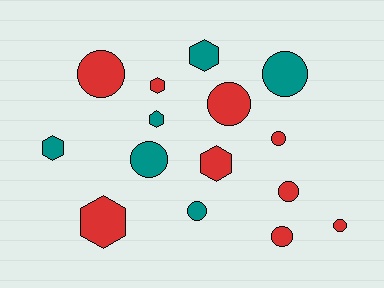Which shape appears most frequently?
Circle, with 9 objects.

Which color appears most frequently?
Red, with 9 objects.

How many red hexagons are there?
There are 3 red hexagons.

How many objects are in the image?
There are 15 objects.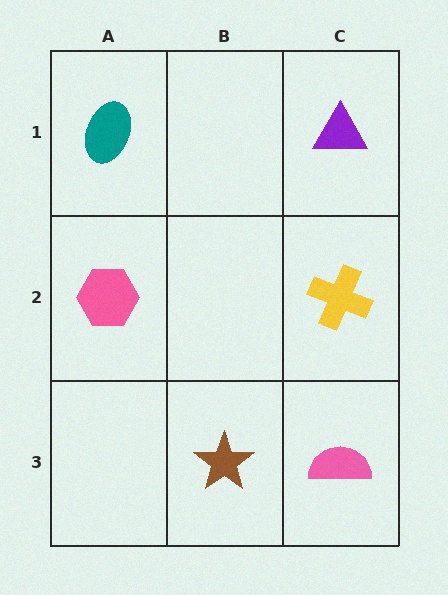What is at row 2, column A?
A pink hexagon.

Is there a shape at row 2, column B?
No, that cell is empty.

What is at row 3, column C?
A pink semicircle.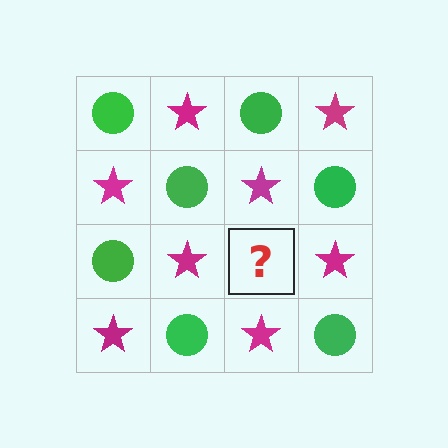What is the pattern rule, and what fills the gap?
The rule is that it alternates green circle and magenta star in a checkerboard pattern. The gap should be filled with a green circle.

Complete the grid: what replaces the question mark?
The question mark should be replaced with a green circle.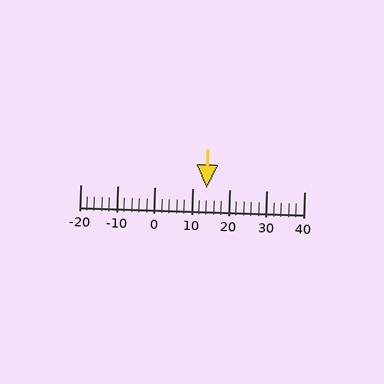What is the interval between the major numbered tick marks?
The major tick marks are spaced 10 units apart.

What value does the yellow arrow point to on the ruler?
The yellow arrow points to approximately 14.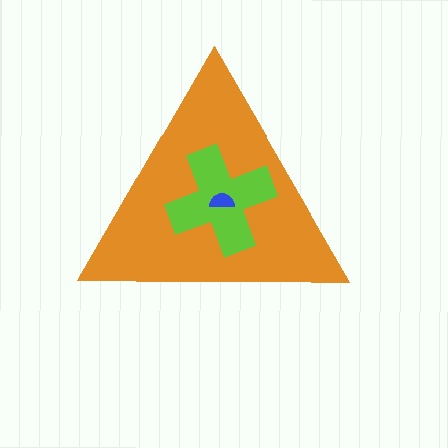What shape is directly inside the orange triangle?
The lime cross.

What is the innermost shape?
The blue semicircle.